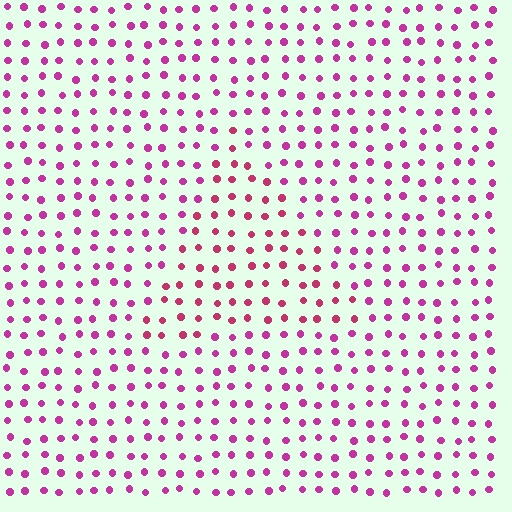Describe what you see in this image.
The image is filled with small magenta elements in a uniform arrangement. A triangle-shaped region is visible where the elements are tinted to a slightly different hue, forming a subtle color boundary.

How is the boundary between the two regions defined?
The boundary is defined purely by a slight shift in hue (about 22 degrees). Spacing, size, and orientation are identical on both sides.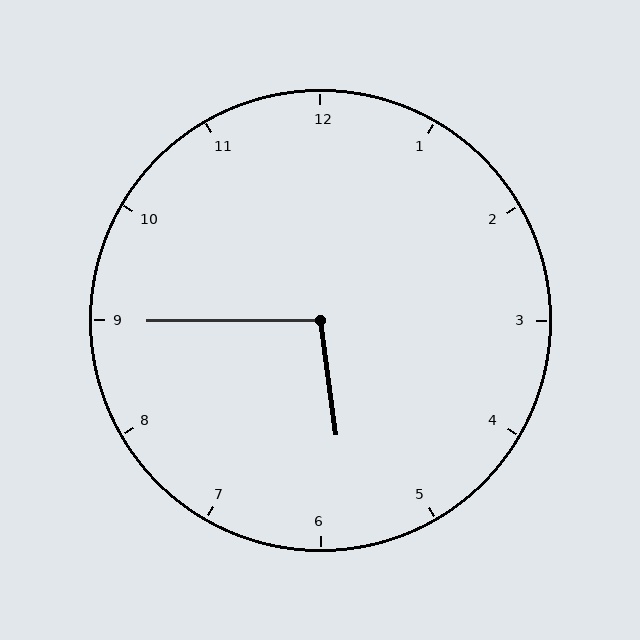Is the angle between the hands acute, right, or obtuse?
It is obtuse.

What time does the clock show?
5:45.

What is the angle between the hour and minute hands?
Approximately 98 degrees.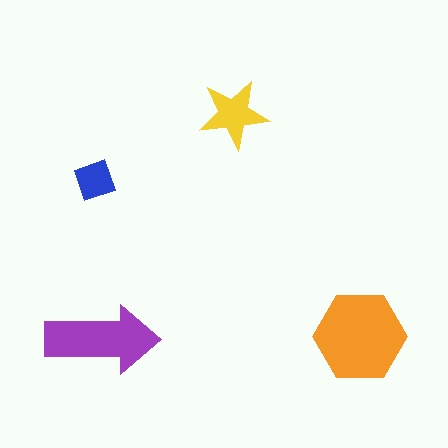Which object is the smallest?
The blue diamond.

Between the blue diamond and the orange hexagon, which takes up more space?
The orange hexagon.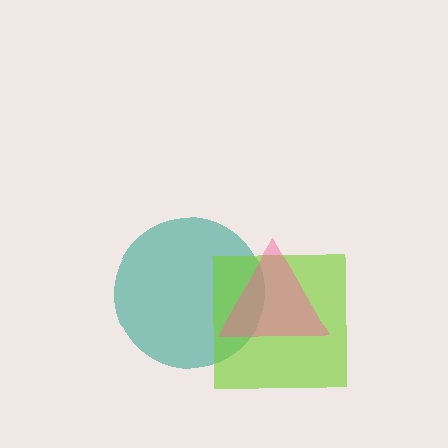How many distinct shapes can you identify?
There are 3 distinct shapes: a teal circle, a lime square, a pink triangle.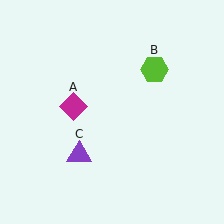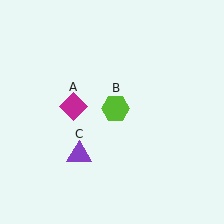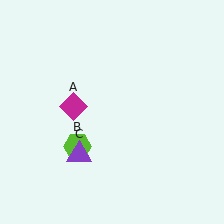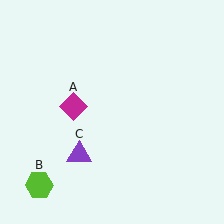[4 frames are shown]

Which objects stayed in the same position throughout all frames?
Magenta diamond (object A) and purple triangle (object C) remained stationary.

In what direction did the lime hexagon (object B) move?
The lime hexagon (object B) moved down and to the left.